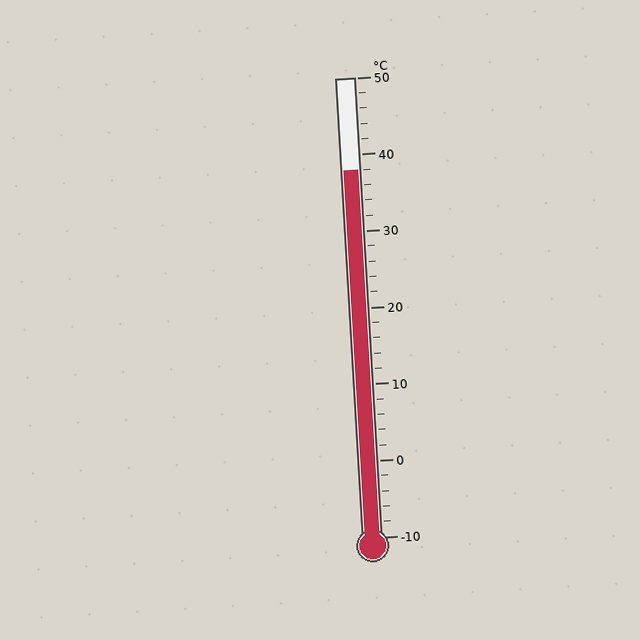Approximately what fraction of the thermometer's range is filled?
The thermometer is filled to approximately 80% of its range.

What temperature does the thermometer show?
The thermometer shows approximately 38°C.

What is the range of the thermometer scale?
The thermometer scale ranges from -10°C to 50°C.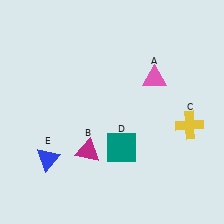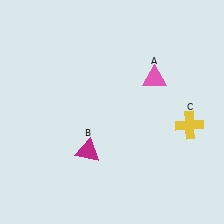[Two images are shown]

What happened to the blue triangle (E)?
The blue triangle (E) was removed in Image 2. It was in the bottom-left area of Image 1.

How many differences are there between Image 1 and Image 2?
There are 2 differences between the two images.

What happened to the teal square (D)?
The teal square (D) was removed in Image 2. It was in the bottom-right area of Image 1.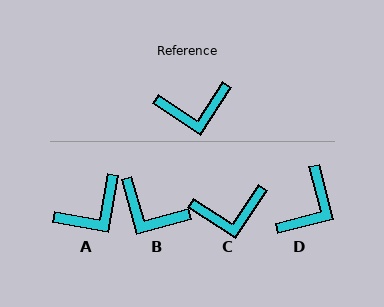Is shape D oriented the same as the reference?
No, it is off by about 48 degrees.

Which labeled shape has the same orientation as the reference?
C.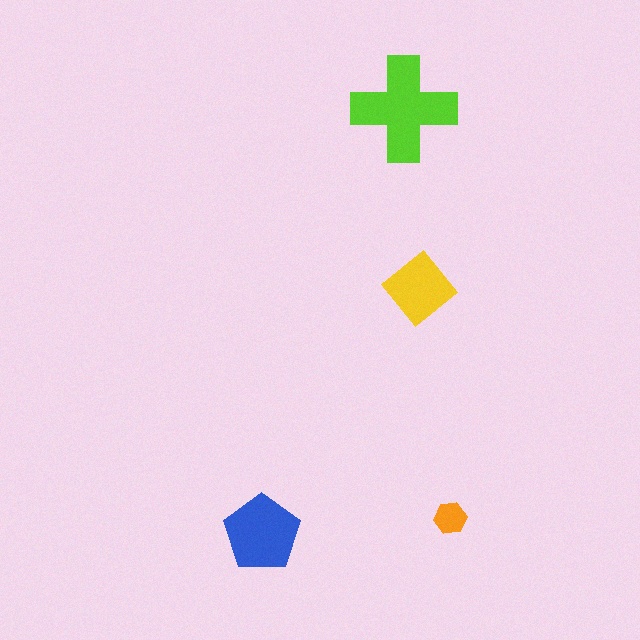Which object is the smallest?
The orange hexagon.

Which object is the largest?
The lime cross.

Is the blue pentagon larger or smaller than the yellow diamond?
Larger.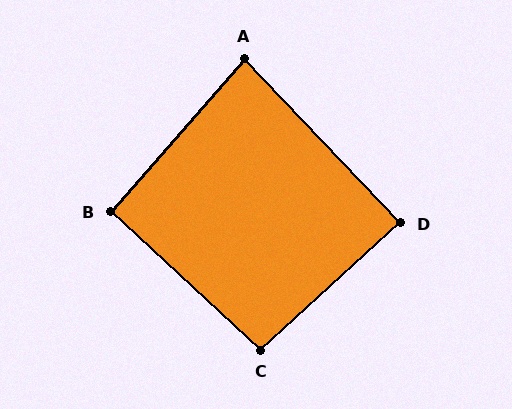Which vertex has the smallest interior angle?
A, at approximately 85 degrees.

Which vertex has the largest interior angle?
C, at approximately 95 degrees.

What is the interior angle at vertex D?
Approximately 89 degrees (approximately right).